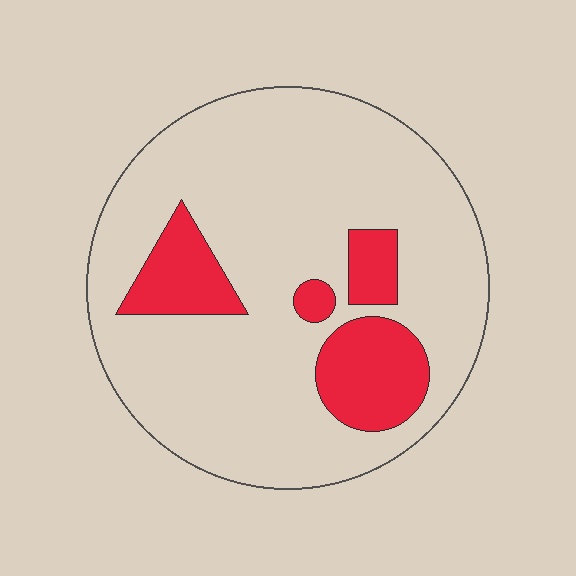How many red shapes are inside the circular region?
4.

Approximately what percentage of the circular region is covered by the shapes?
Approximately 20%.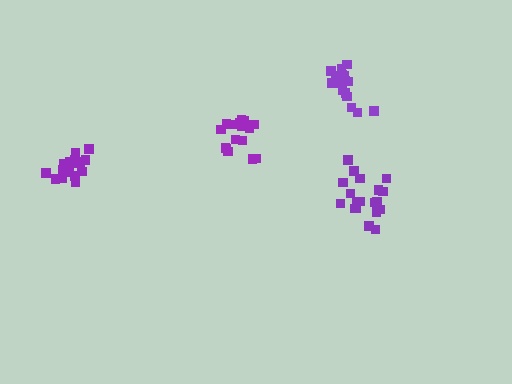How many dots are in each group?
Group 1: 18 dots, Group 2: 17 dots, Group 3: 19 dots, Group 4: 16 dots (70 total).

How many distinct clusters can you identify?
There are 4 distinct clusters.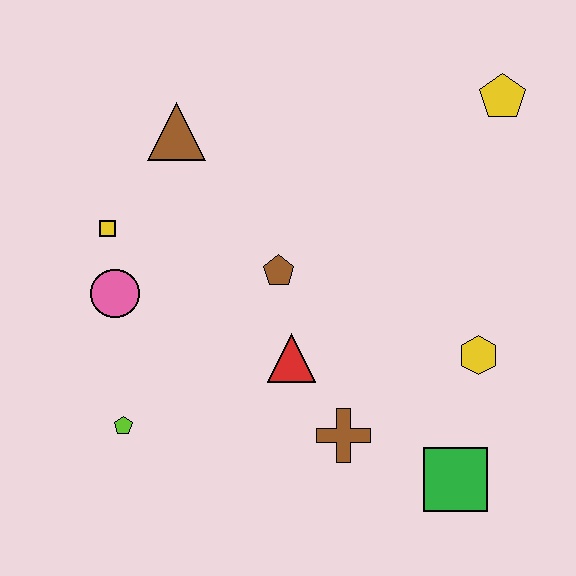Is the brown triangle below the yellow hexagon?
No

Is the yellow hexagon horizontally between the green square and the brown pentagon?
No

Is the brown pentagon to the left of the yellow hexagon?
Yes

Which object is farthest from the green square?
The brown triangle is farthest from the green square.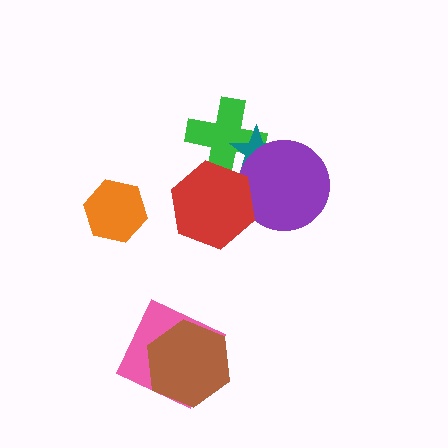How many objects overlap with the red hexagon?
2 objects overlap with the red hexagon.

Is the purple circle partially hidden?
Yes, it is partially covered by another shape.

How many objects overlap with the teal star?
2 objects overlap with the teal star.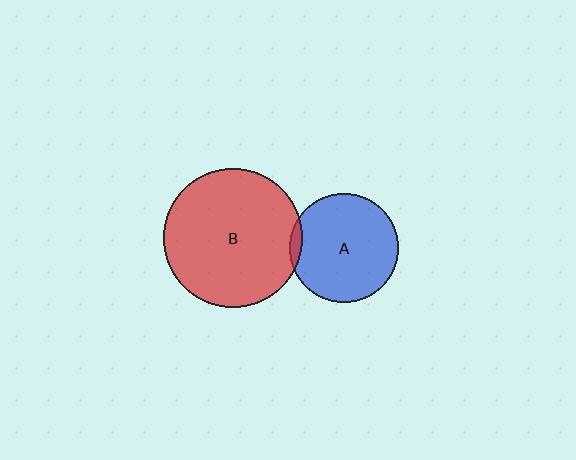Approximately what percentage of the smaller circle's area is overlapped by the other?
Approximately 5%.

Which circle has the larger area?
Circle B (red).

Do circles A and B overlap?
Yes.